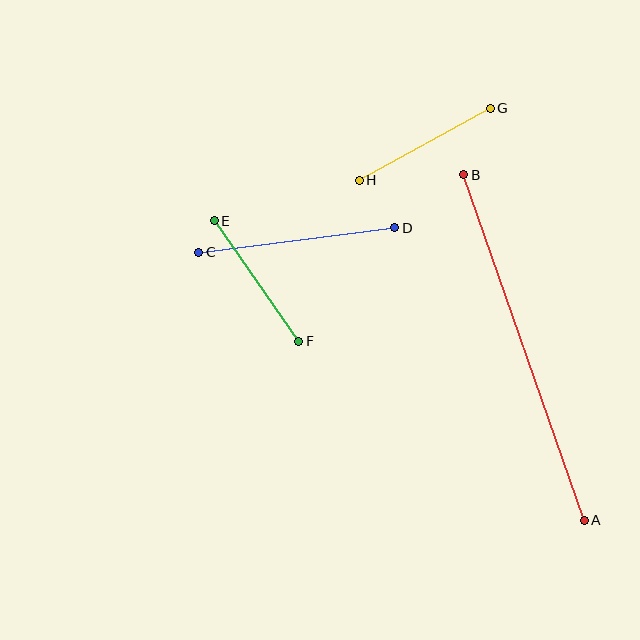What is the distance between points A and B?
The distance is approximately 366 pixels.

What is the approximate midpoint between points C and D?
The midpoint is at approximately (297, 240) pixels.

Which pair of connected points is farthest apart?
Points A and B are farthest apart.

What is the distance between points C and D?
The distance is approximately 197 pixels.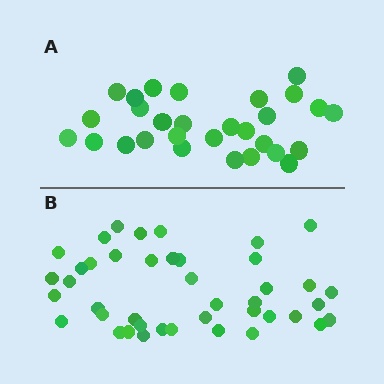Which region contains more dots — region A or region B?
Region B (the bottom region) has more dots.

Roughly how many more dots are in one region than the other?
Region B has approximately 15 more dots than region A.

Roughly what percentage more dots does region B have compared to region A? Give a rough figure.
About 45% more.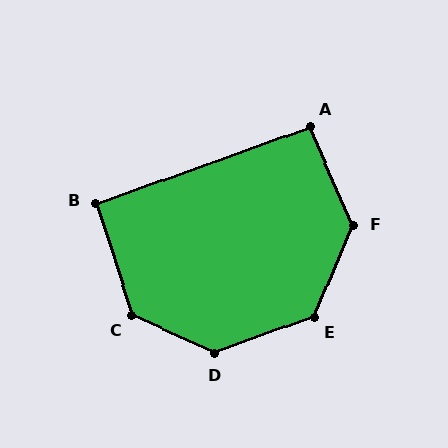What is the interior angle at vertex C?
Approximately 133 degrees (obtuse).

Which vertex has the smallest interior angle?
B, at approximately 92 degrees.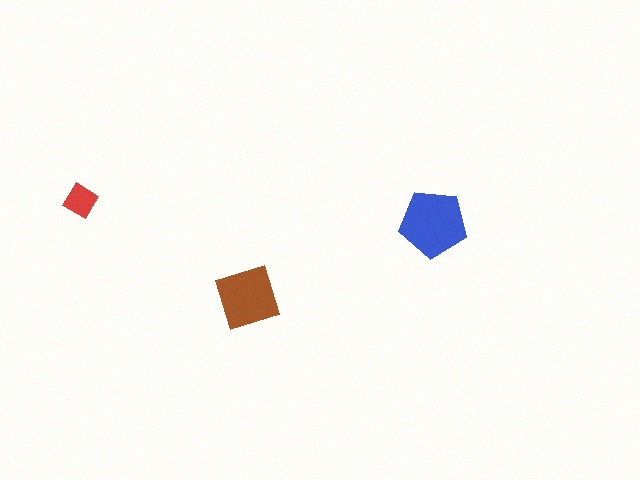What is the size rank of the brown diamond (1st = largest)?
2nd.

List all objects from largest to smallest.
The blue pentagon, the brown diamond, the red diamond.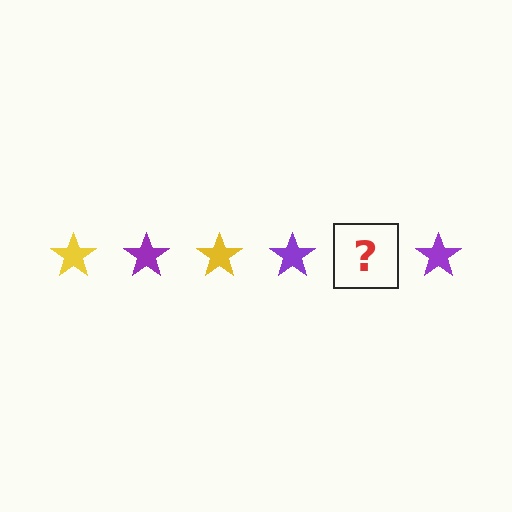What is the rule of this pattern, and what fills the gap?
The rule is that the pattern cycles through yellow, purple stars. The gap should be filled with a yellow star.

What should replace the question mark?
The question mark should be replaced with a yellow star.